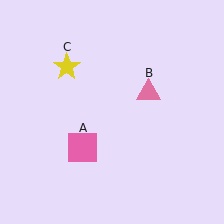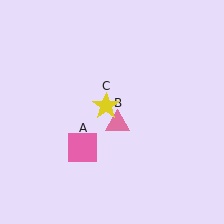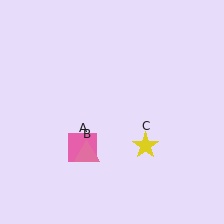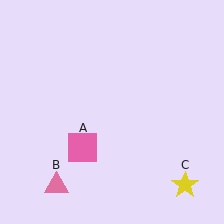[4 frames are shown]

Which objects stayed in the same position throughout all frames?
Pink square (object A) remained stationary.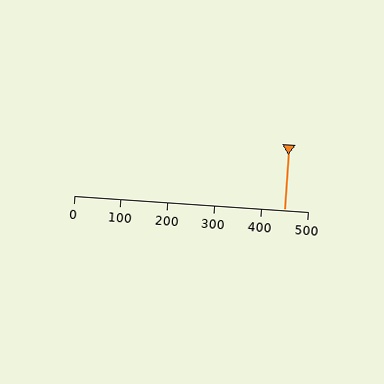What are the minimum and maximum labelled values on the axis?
The axis runs from 0 to 500.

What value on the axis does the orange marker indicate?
The marker indicates approximately 450.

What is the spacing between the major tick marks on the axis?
The major ticks are spaced 100 apart.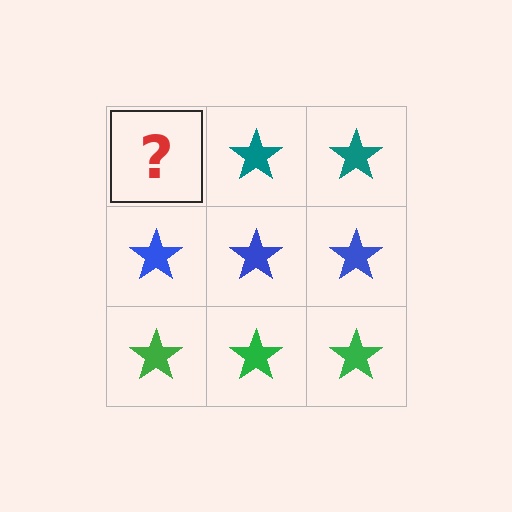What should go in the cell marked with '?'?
The missing cell should contain a teal star.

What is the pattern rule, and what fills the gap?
The rule is that each row has a consistent color. The gap should be filled with a teal star.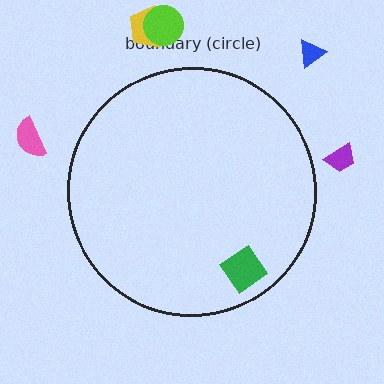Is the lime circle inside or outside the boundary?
Outside.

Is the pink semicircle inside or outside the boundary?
Outside.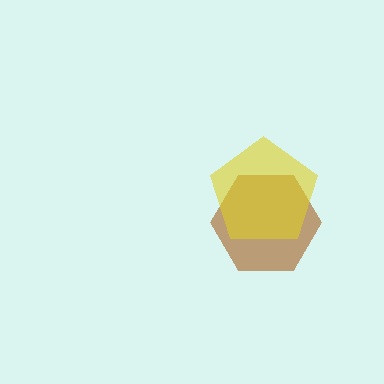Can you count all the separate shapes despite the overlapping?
Yes, there are 2 separate shapes.